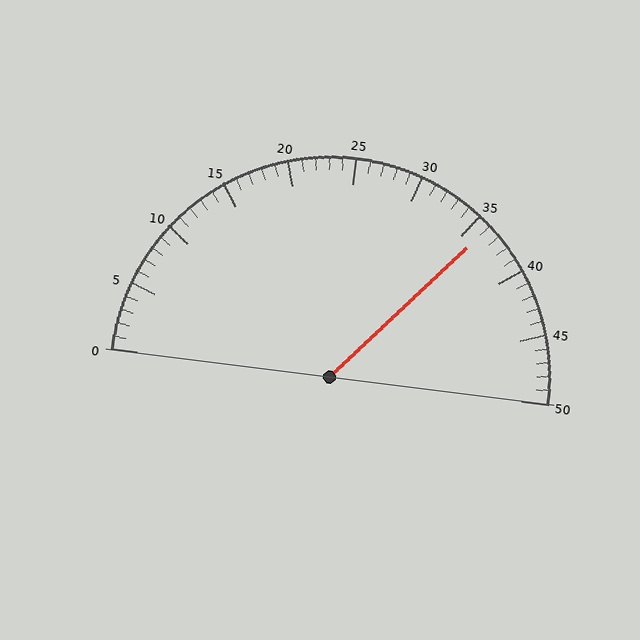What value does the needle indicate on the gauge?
The needle indicates approximately 36.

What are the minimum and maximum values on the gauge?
The gauge ranges from 0 to 50.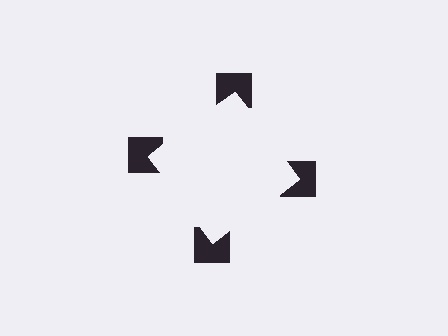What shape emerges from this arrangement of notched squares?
An illusory square — its edges are inferred from the aligned wedge cuts in the notched squares, not physically drawn.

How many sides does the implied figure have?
4 sides.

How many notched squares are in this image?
There are 4 — one at each vertex of the illusory square.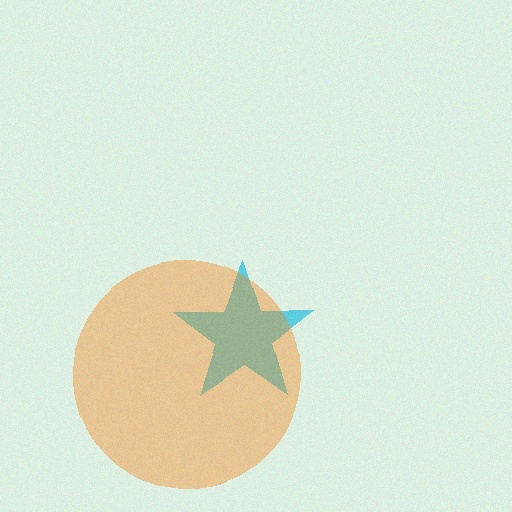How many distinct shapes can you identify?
There are 2 distinct shapes: a cyan star, an orange circle.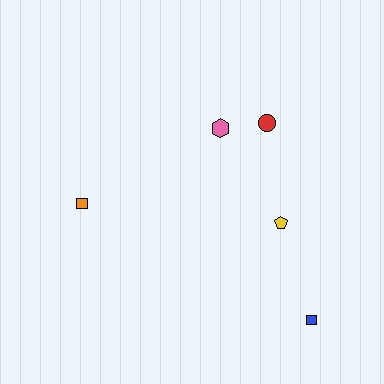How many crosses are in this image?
There are no crosses.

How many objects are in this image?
There are 5 objects.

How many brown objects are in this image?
There are no brown objects.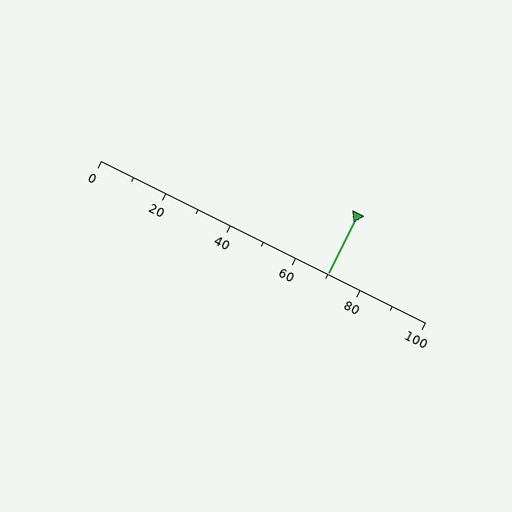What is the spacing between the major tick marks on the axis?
The major ticks are spaced 20 apart.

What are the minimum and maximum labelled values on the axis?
The axis runs from 0 to 100.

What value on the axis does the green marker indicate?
The marker indicates approximately 70.